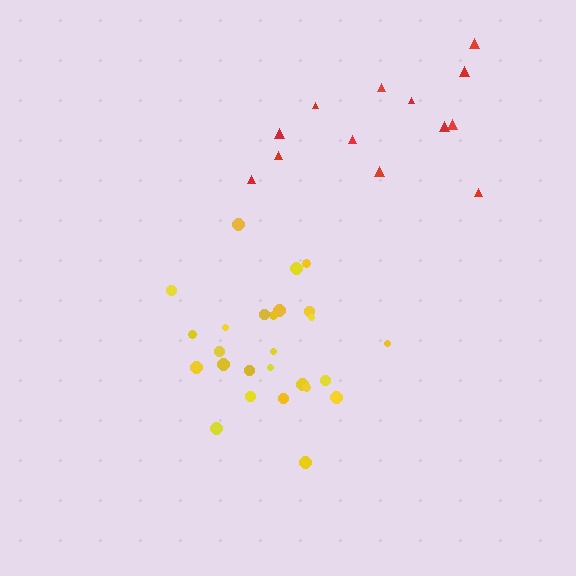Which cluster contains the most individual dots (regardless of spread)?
Yellow (26).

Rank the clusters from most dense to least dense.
yellow, red.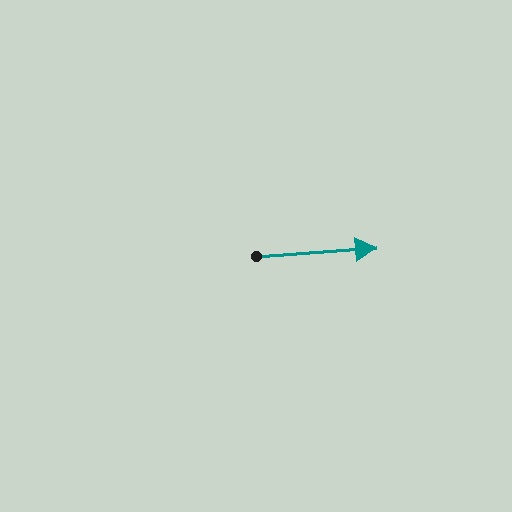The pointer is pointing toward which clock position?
Roughly 3 o'clock.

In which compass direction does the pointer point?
East.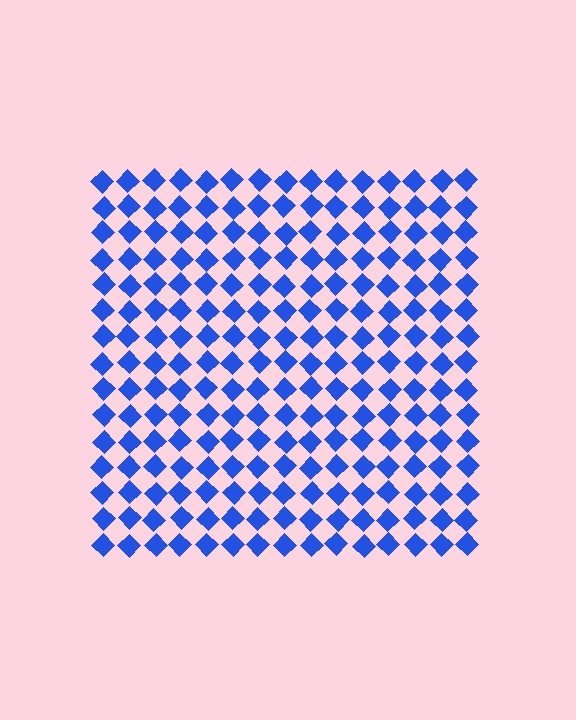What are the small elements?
The small elements are diamonds.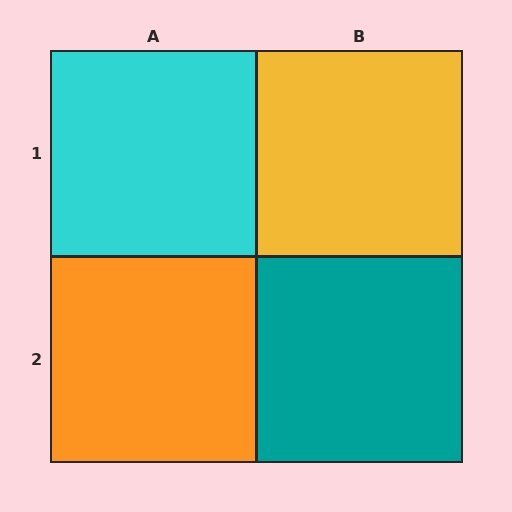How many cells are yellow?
1 cell is yellow.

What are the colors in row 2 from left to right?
Orange, teal.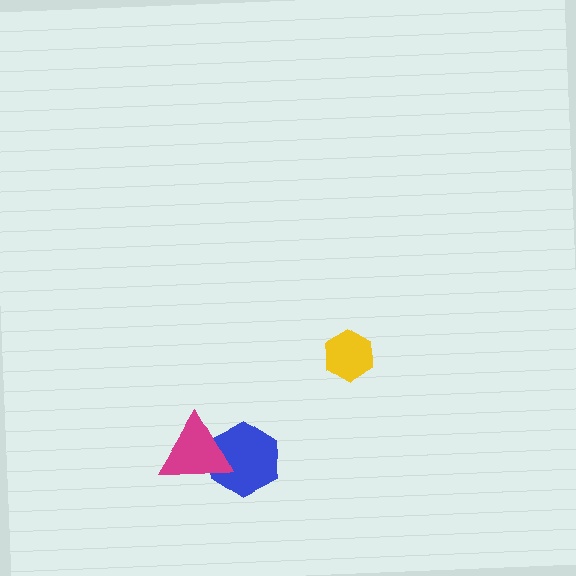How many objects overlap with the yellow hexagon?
0 objects overlap with the yellow hexagon.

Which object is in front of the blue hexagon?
The magenta triangle is in front of the blue hexagon.